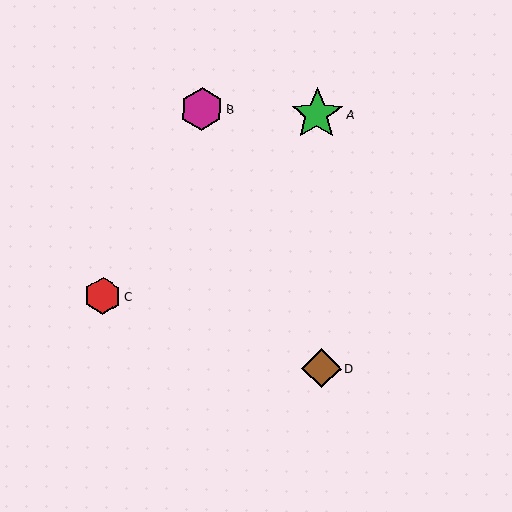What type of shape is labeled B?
Shape B is a magenta hexagon.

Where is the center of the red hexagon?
The center of the red hexagon is at (103, 296).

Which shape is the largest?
The green star (labeled A) is the largest.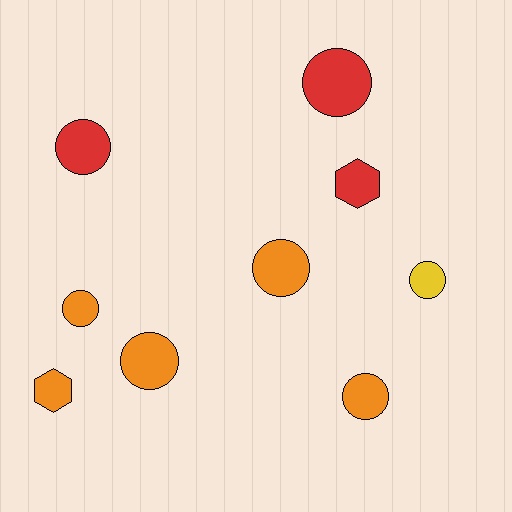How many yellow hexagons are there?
There are no yellow hexagons.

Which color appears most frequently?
Orange, with 5 objects.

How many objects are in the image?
There are 9 objects.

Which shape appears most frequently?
Circle, with 7 objects.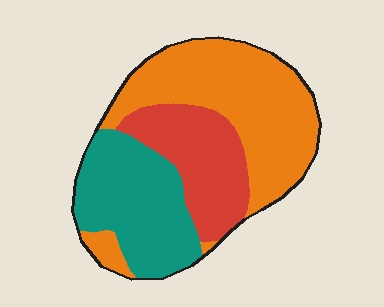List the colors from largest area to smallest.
From largest to smallest: orange, teal, red.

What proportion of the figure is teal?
Teal covers about 30% of the figure.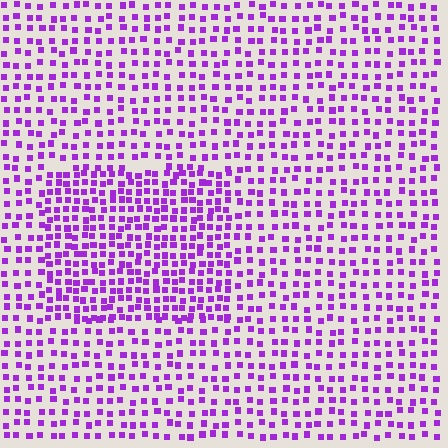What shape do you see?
I see a rectangle.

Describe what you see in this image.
The image contains small purple elements arranged at two different densities. A rectangle-shaped region is visible where the elements are more densely packed than the surrounding area.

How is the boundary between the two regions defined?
The boundary is defined by a change in element density (approximately 1.7x ratio). All elements are the same color, size, and shape.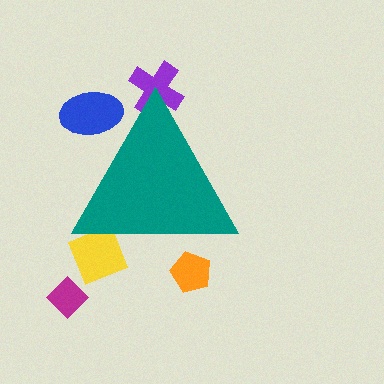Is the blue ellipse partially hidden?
Yes, the blue ellipse is partially hidden behind the teal triangle.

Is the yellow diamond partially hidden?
Yes, the yellow diamond is partially hidden behind the teal triangle.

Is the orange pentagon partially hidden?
Yes, the orange pentagon is partially hidden behind the teal triangle.